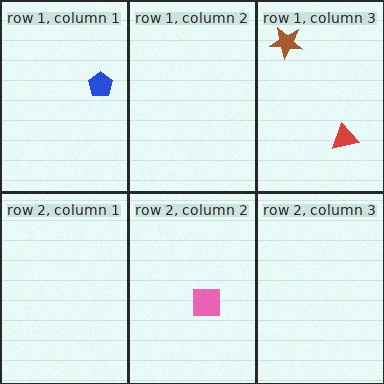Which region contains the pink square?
The row 2, column 2 region.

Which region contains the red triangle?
The row 1, column 3 region.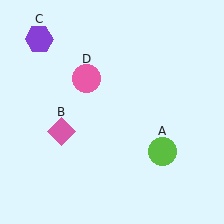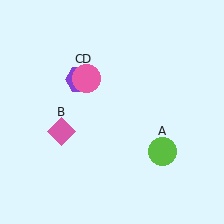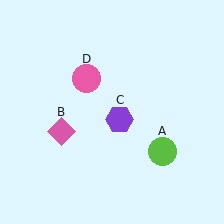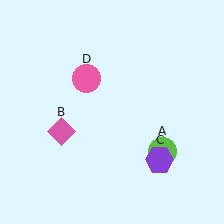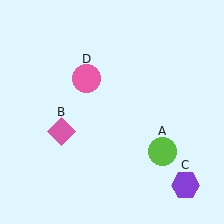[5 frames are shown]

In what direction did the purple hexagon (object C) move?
The purple hexagon (object C) moved down and to the right.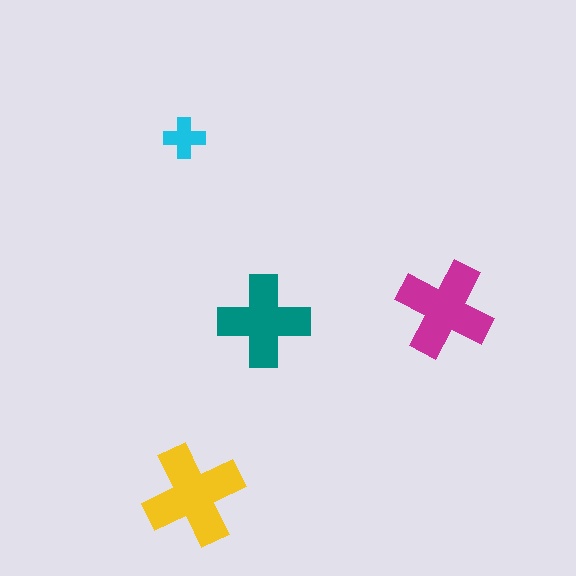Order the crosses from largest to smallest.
the yellow one, the magenta one, the teal one, the cyan one.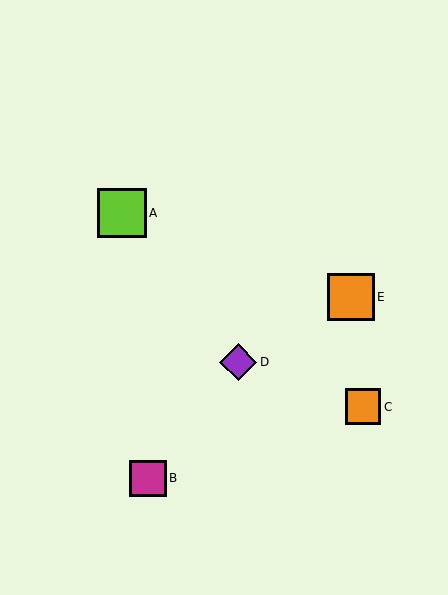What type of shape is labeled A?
Shape A is a lime square.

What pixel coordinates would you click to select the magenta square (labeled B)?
Click at (148, 478) to select the magenta square B.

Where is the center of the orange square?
The center of the orange square is at (351, 297).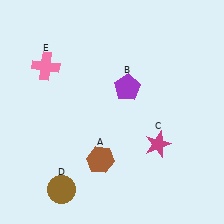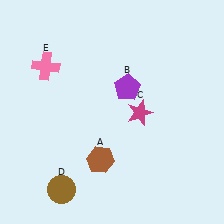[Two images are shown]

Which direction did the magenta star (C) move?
The magenta star (C) moved up.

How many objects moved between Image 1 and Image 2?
1 object moved between the two images.